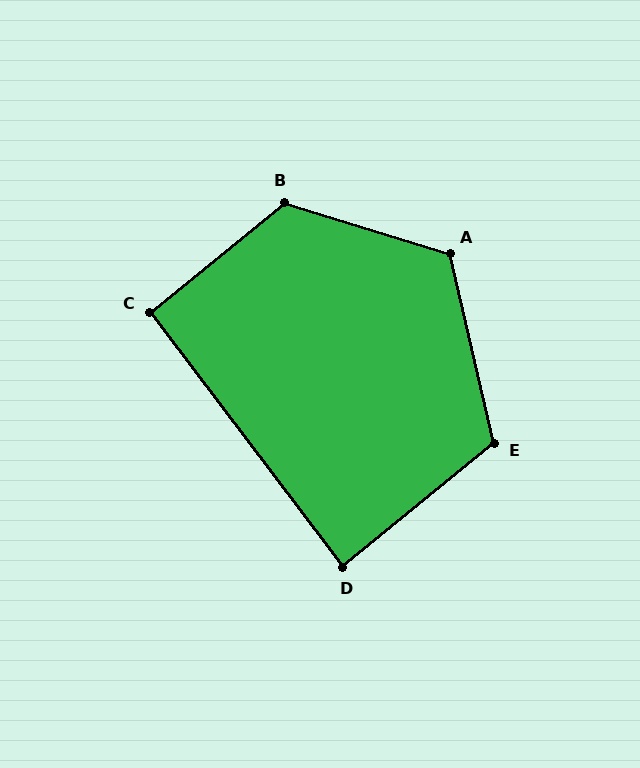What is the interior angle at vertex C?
Approximately 92 degrees (approximately right).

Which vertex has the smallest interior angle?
D, at approximately 88 degrees.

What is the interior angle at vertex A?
Approximately 120 degrees (obtuse).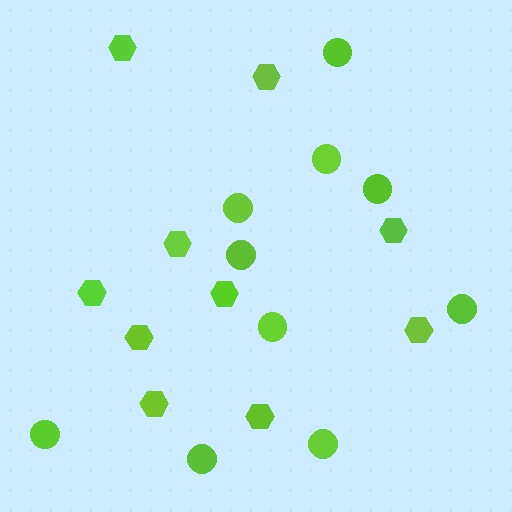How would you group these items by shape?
There are 2 groups: one group of hexagons (10) and one group of circles (10).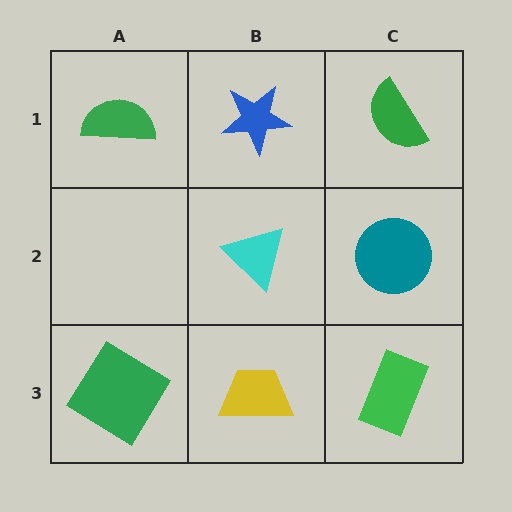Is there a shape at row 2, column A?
No, that cell is empty.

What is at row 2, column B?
A cyan triangle.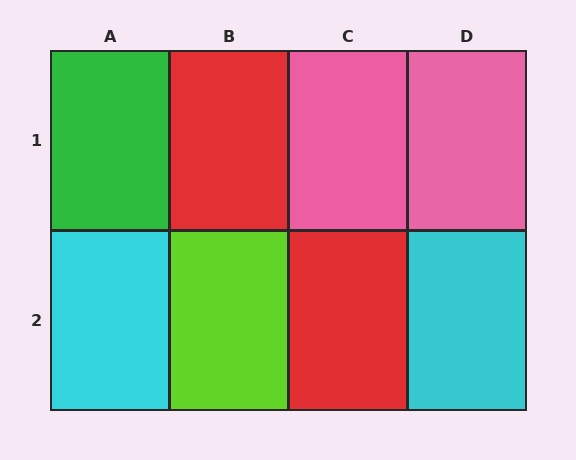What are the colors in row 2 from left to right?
Cyan, lime, red, cyan.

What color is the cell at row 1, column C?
Pink.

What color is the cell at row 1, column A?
Green.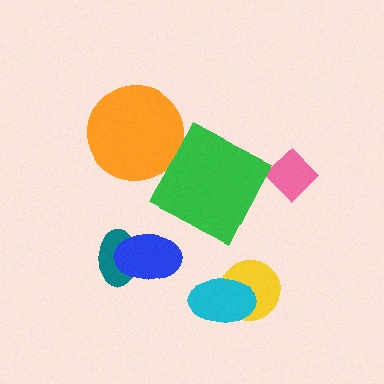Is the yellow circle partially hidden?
Yes, it is partially covered by another shape.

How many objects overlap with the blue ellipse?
1 object overlaps with the blue ellipse.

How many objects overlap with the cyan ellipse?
1 object overlaps with the cyan ellipse.